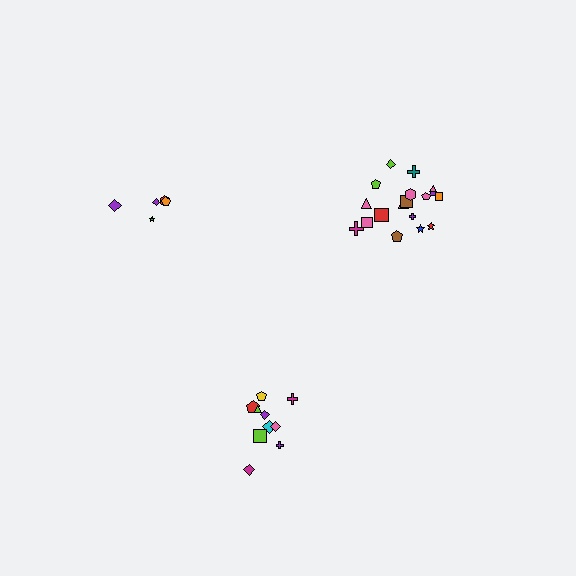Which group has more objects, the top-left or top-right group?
The top-right group.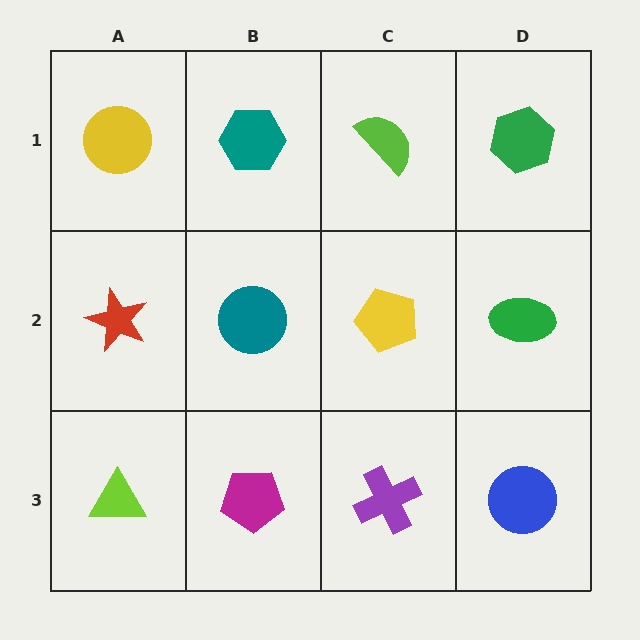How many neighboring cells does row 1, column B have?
3.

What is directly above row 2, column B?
A teal hexagon.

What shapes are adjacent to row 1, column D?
A green ellipse (row 2, column D), a lime semicircle (row 1, column C).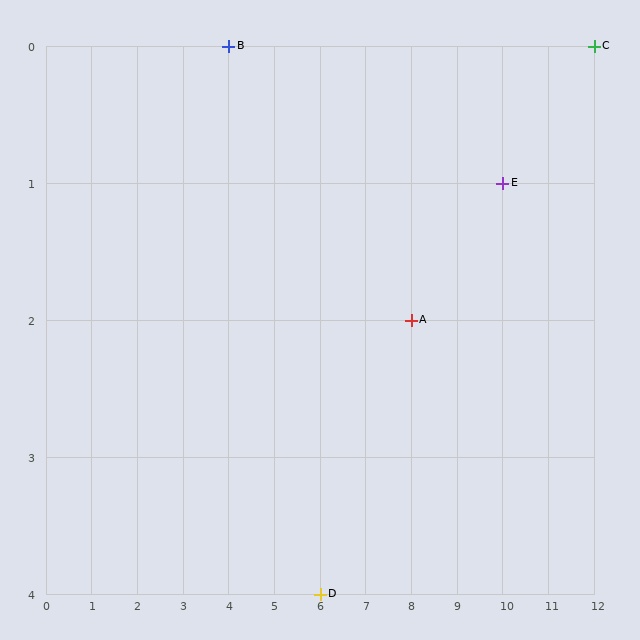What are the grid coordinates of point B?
Point B is at grid coordinates (4, 0).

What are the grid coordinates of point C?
Point C is at grid coordinates (12, 0).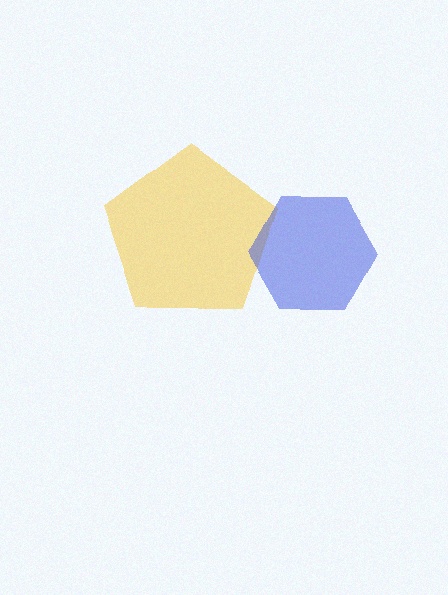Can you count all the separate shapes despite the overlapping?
Yes, there are 2 separate shapes.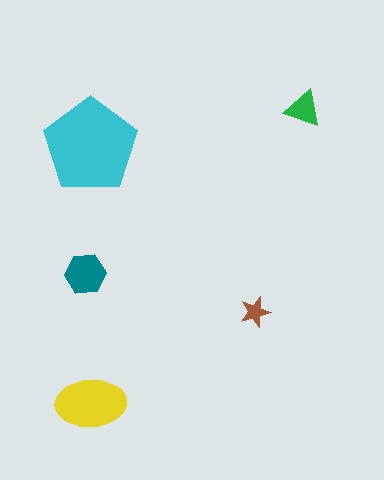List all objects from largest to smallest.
The cyan pentagon, the yellow ellipse, the teal hexagon, the green triangle, the brown star.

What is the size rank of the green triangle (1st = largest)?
4th.